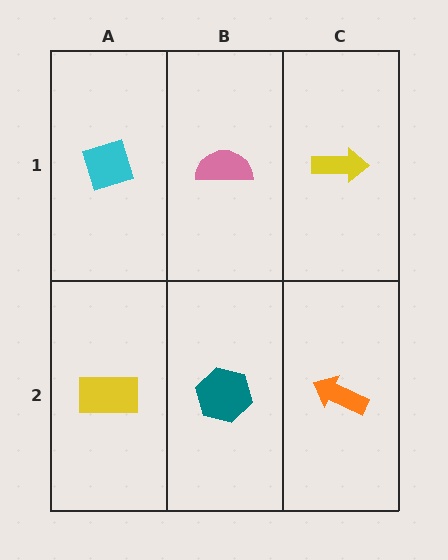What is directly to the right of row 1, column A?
A pink semicircle.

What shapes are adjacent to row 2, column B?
A pink semicircle (row 1, column B), a yellow rectangle (row 2, column A), an orange arrow (row 2, column C).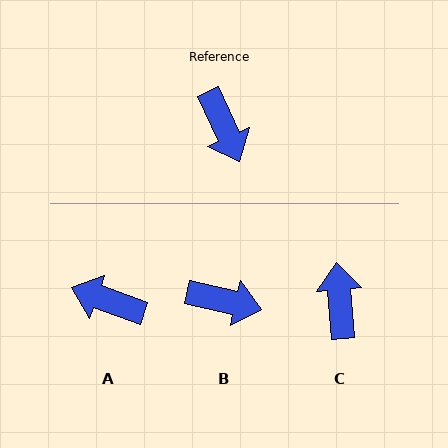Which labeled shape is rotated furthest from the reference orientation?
C, about 161 degrees away.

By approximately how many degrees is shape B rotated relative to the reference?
Approximately 53 degrees counter-clockwise.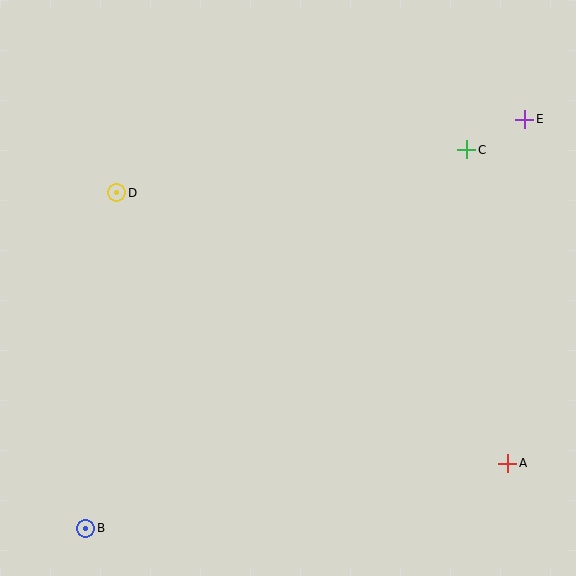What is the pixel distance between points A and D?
The distance between A and D is 475 pixels.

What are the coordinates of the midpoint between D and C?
The midpoint between D and C is at (292, 171).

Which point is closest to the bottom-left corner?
Point B is closest to the bottom-left corner.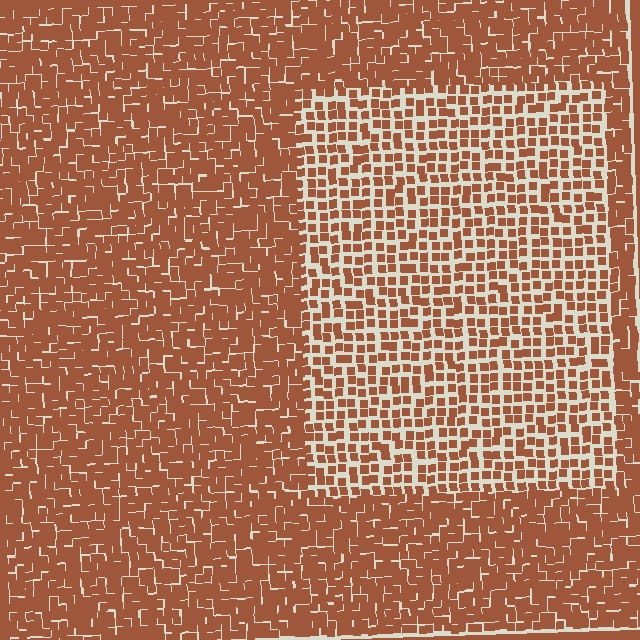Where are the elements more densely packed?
The elements are more densely packed outside the rectangle boundary.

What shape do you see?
I see a rectangle.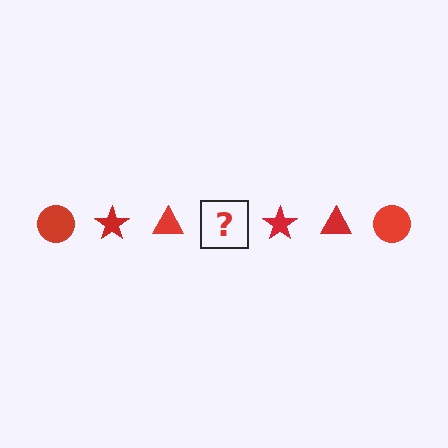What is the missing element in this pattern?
The missing element is a red circle.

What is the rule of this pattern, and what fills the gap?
The rule is that the pattern cycles through circle, star, triangle shapes in red. The gap should be filled with a red circle.